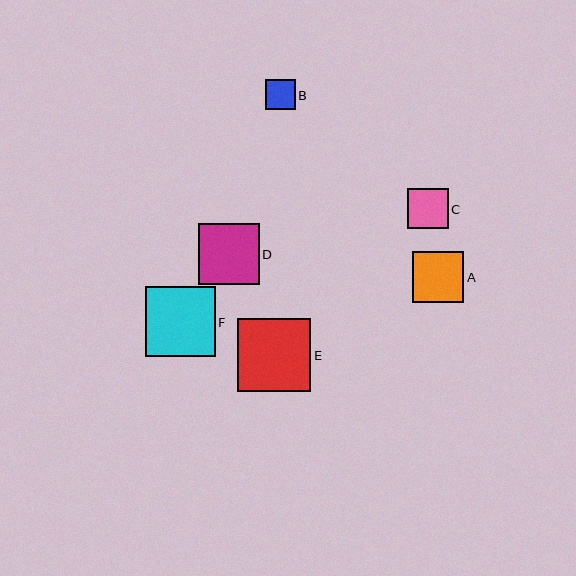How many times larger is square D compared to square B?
Square D is approximately 2.0 times the size of square B.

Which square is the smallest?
Square B is the smallest with a size of approximately 30 pixels.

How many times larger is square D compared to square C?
Square D is approximately 1.5 times the size of square C.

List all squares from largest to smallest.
From largest to smallest: E, F, D, A, C, B.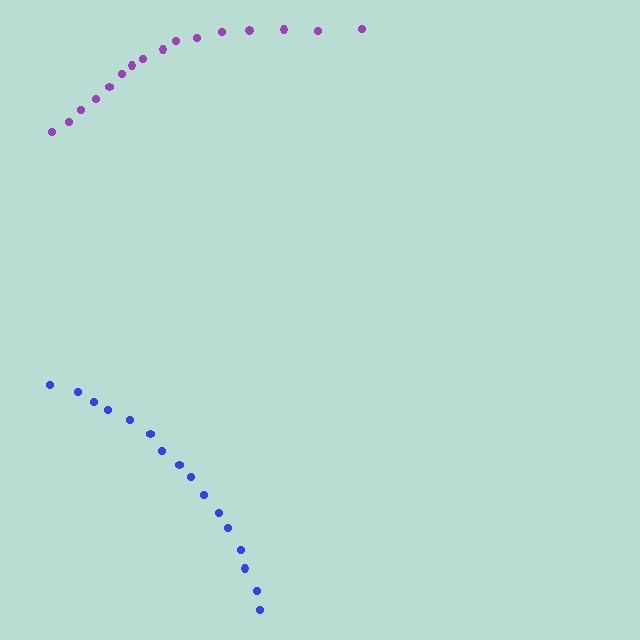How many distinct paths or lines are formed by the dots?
There are 2 distinct paths.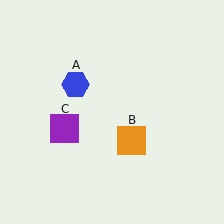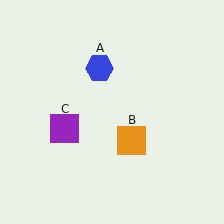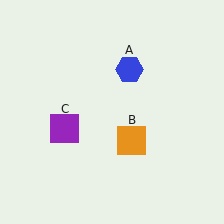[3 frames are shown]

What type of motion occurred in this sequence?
The blue hexagon (object A) rotated clockwise around the center of the scene.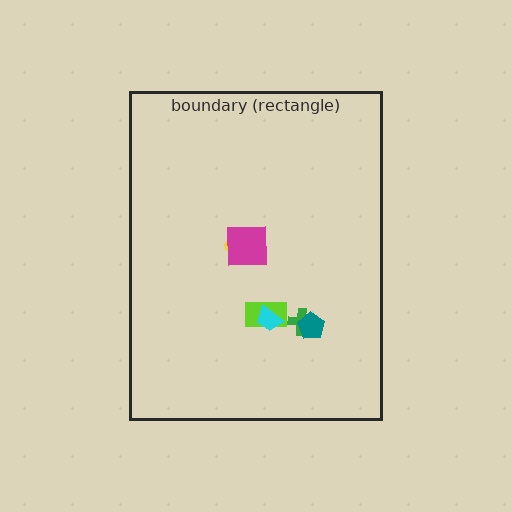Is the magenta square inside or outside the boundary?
Inside.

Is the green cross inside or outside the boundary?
Inside.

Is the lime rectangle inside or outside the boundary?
Inside.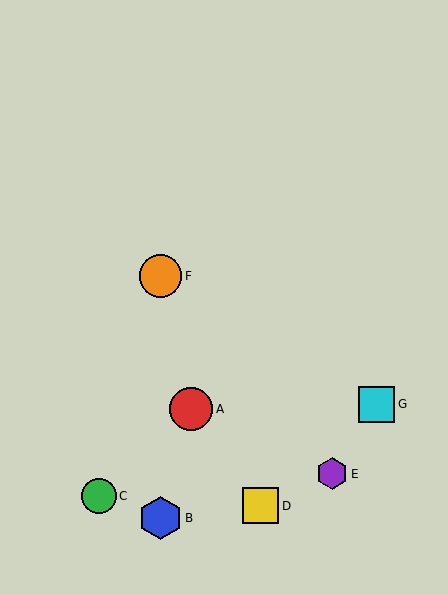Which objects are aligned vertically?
Objects B, F are aligned vertically.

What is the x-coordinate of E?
Object E is at x≈332.